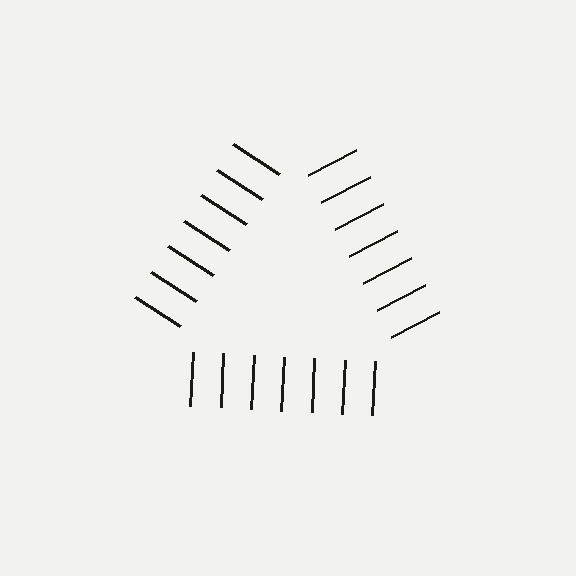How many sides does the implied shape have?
3 sides — the line-ends trace a triangle.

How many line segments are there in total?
21 — 7 along each of the 3 edges.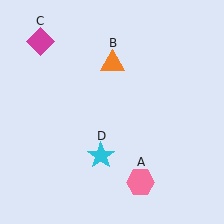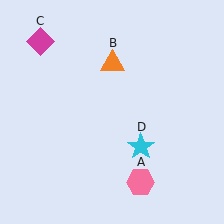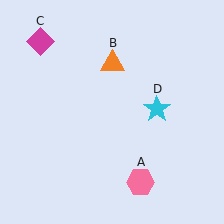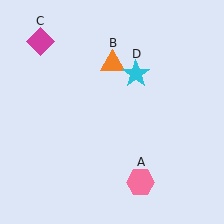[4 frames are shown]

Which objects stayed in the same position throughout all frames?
Pink hexagon (object A) and orange triangle (object B) and magenta diamond (object C) remained stationary.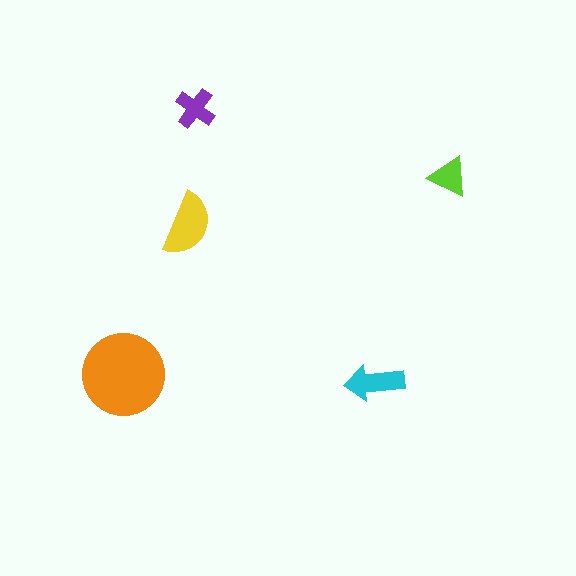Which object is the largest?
The orange circle.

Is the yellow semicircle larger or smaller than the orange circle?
Smaller.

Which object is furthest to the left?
The orange circle is leftmost.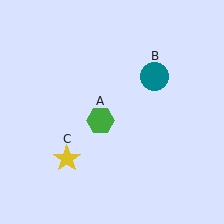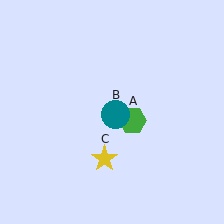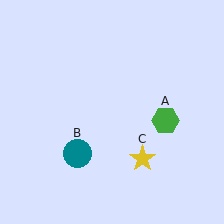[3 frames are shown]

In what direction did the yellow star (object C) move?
The yellow star (object C) moved right.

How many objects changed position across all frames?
3 objects changed position: green hexagon (object A), teal circle (object B), yellow star (object C).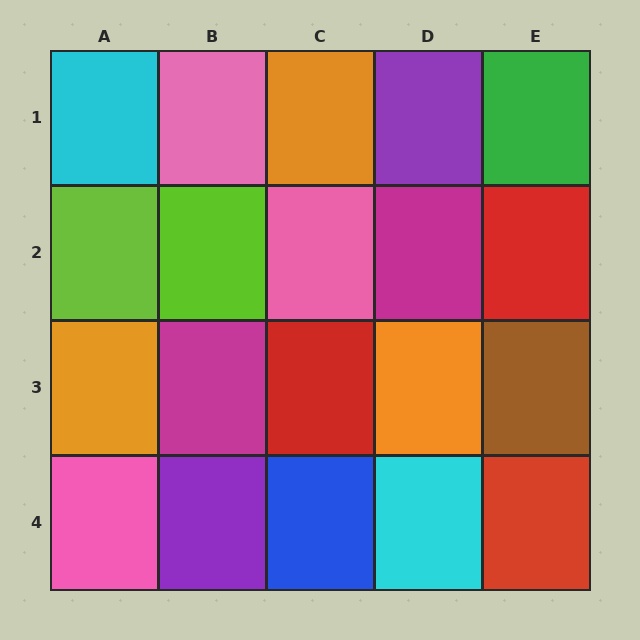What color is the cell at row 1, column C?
Orange.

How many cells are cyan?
2 cells are cyan.